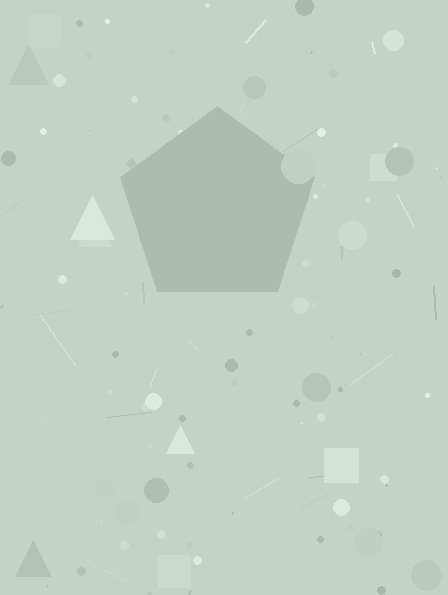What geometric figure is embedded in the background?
A pentagon is embedded in the background.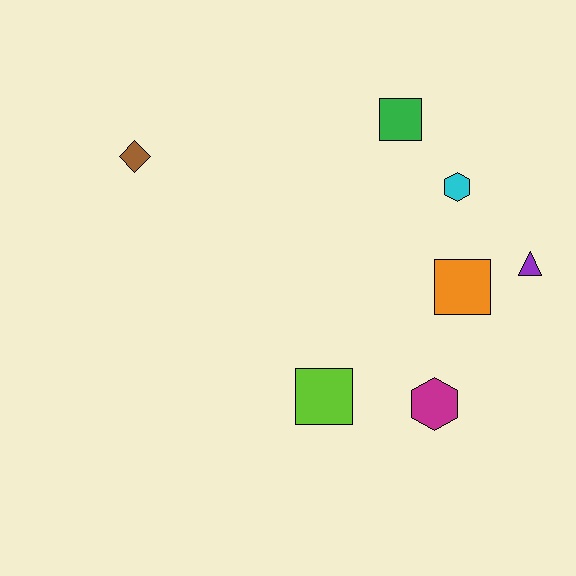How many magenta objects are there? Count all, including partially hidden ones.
There is 1 magenta object.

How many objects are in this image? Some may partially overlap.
There are 7 objects.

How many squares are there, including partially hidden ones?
There are 3 squares.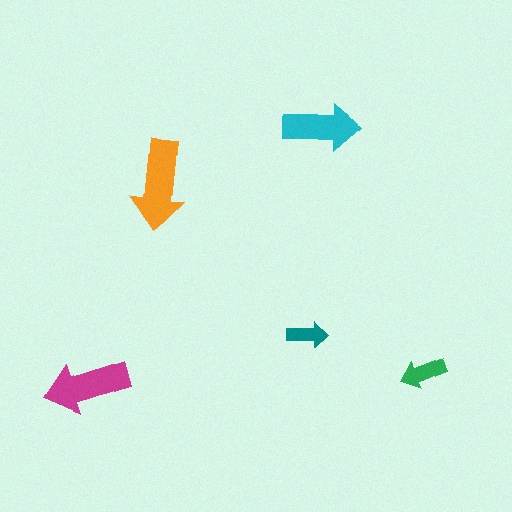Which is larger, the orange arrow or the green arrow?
The orange one.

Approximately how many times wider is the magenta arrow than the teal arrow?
About 2 times wider.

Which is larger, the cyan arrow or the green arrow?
The cyan one.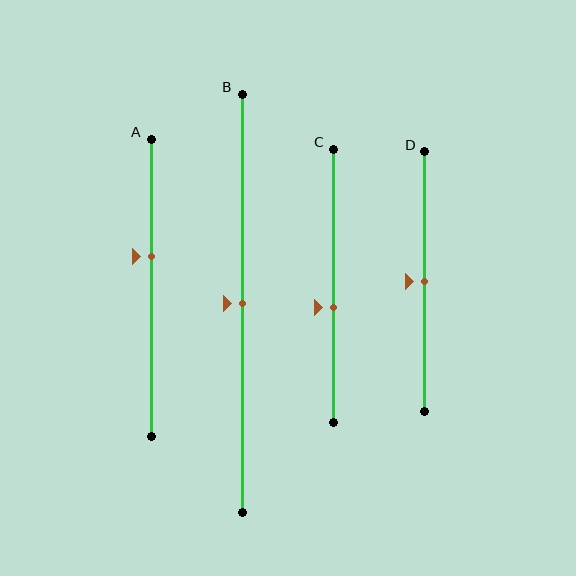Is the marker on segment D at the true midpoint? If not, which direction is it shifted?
Yes, the marker on segment D is at the true midpoint.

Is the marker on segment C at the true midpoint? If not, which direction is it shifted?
No, the marker on segment C is shifted downward by about 8% of the segment length.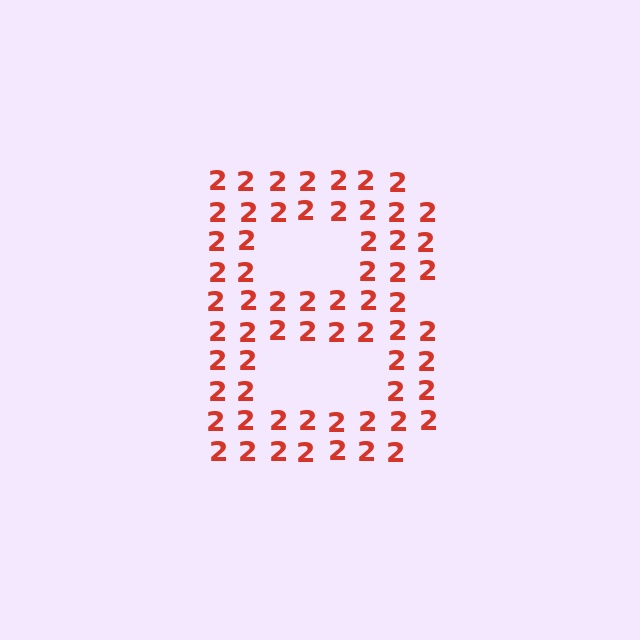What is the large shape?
The large shape is the letter B.